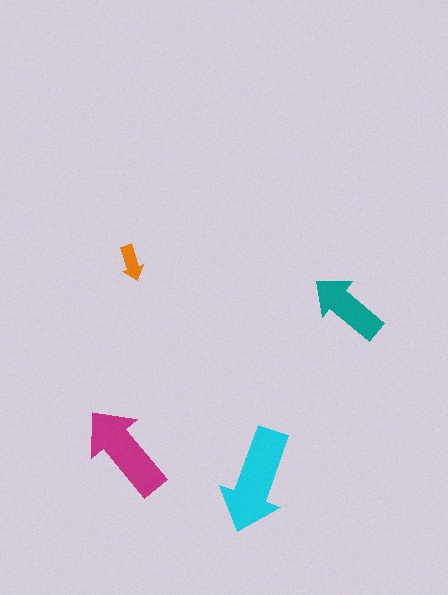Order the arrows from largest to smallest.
the cyan one, the magenta one, the teal one, the orange one.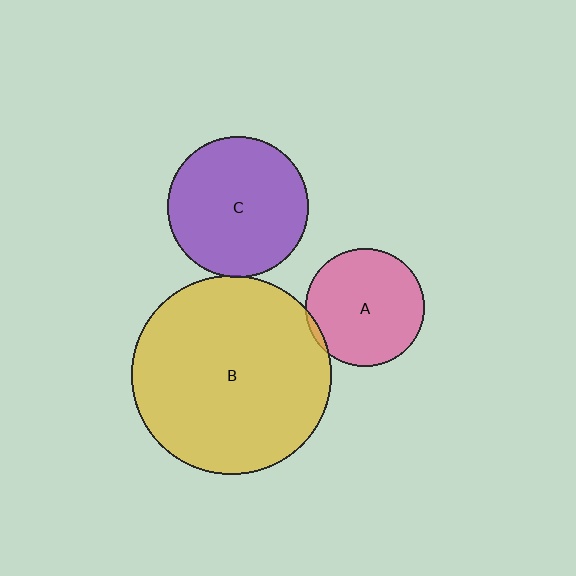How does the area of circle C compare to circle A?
Approximately 1.4 times.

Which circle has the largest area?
Circle B (yellow).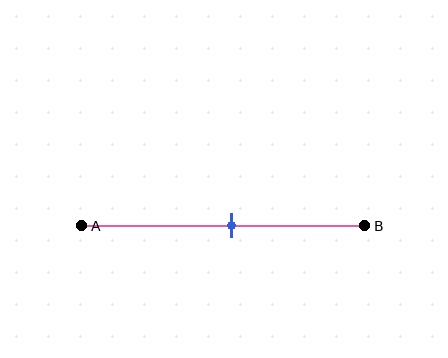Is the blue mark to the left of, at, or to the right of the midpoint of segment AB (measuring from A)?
The blue mark is approximately at the midpoint of segment AB.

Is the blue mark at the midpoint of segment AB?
Yes, the mark is approximately at the midpoint.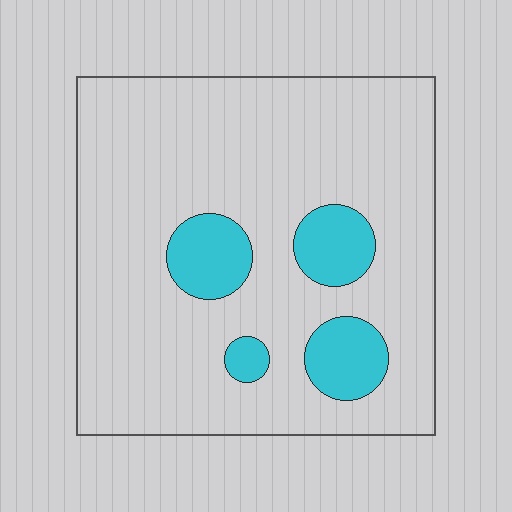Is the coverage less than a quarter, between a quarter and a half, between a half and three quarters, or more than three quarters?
Less than a quarter.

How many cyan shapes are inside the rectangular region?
4.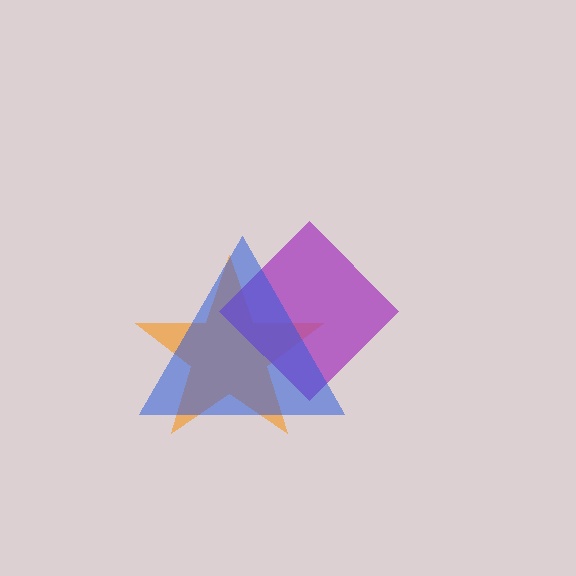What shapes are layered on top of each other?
The layered shapes are: an orange star, a purple diamond, a blue triangle.